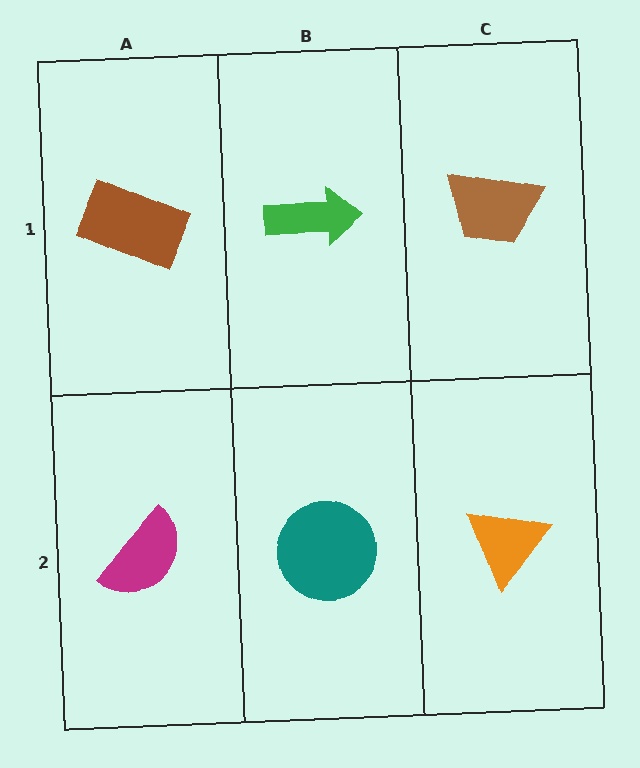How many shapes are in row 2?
3 shapes.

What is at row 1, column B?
A green arrow.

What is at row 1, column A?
A brown rectangle.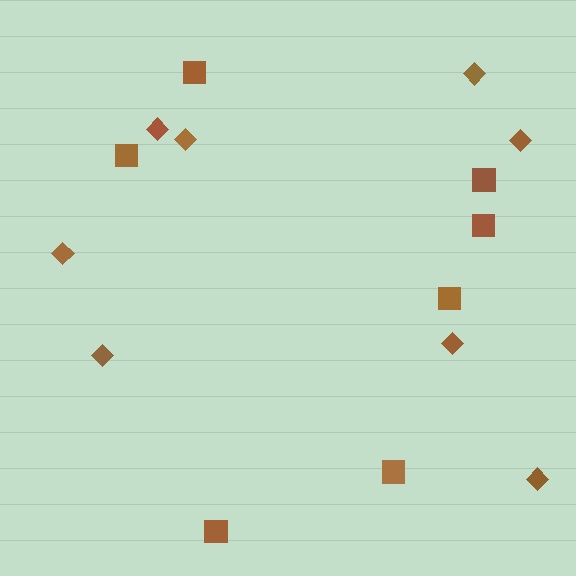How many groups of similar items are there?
There are 2 groups: one group of squares (7) and one group of diamonds (8).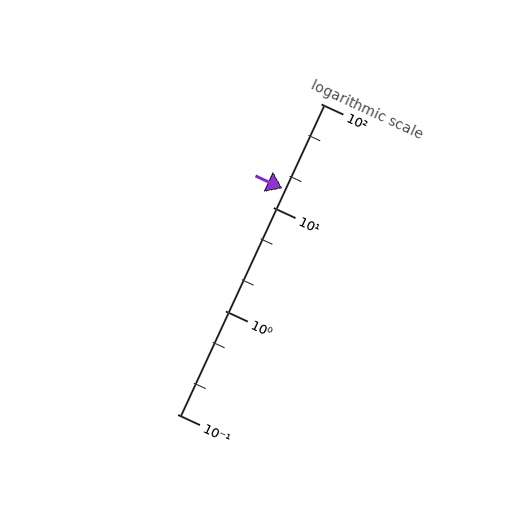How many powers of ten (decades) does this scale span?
The scale spans 3 decades, from 0.1 to 100.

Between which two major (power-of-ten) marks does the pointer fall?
The pointer is between 10 and 100.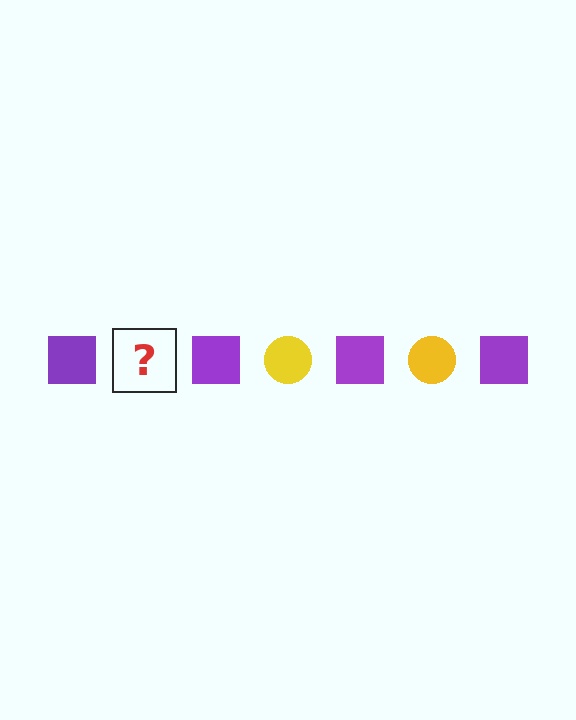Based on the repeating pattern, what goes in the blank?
The blank should be a yellow circle.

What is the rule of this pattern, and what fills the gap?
The rule is that the pattern alternates between purple square and yellow circle. The gap should be filled with a yellow circle.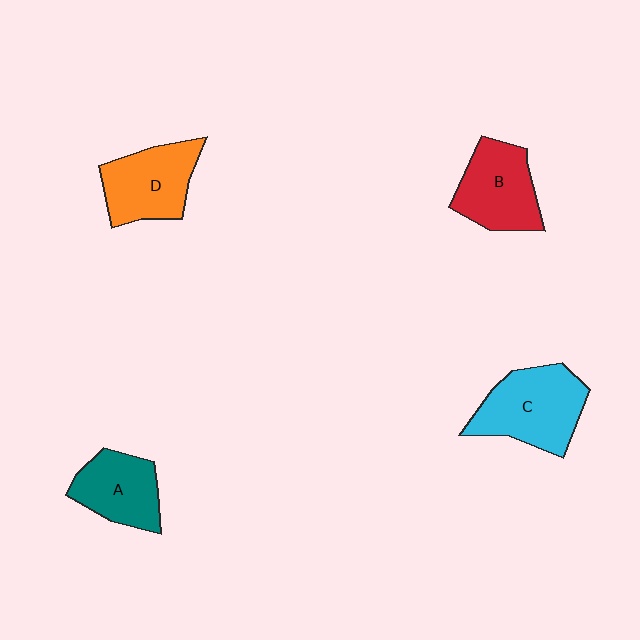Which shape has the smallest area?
Shape A (teal).